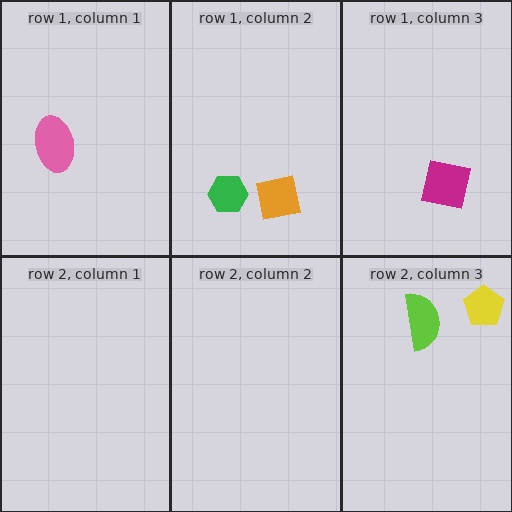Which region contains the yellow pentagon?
The row 2, column 3 region.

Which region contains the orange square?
The row 1, column 2 region.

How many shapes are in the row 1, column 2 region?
2.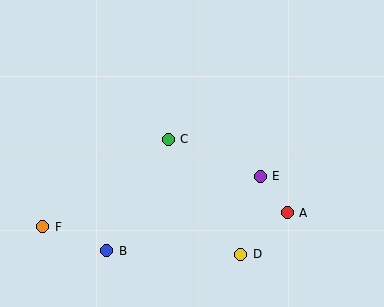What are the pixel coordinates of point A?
Point A is at (287, 213).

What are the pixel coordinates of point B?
Point B is at (107, 251).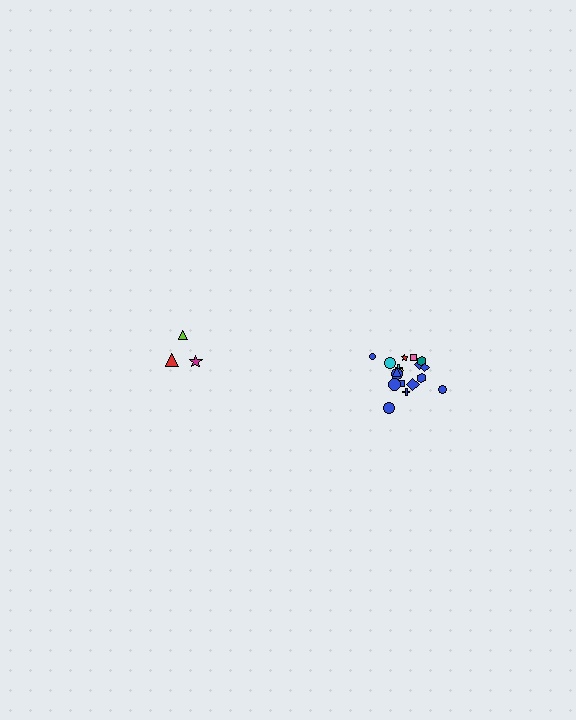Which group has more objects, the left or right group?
The right group.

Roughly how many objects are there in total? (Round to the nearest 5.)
Roughly 20 objects in total.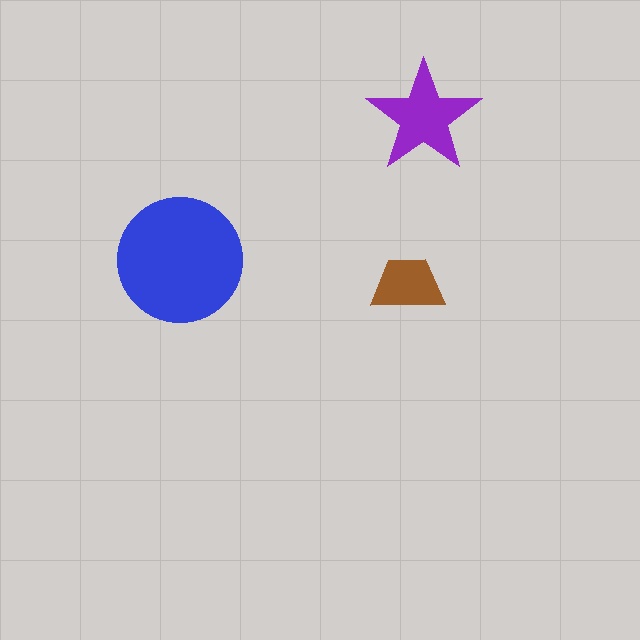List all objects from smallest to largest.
The brown trapezoid, the purple star, the blue circle.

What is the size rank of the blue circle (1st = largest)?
1st.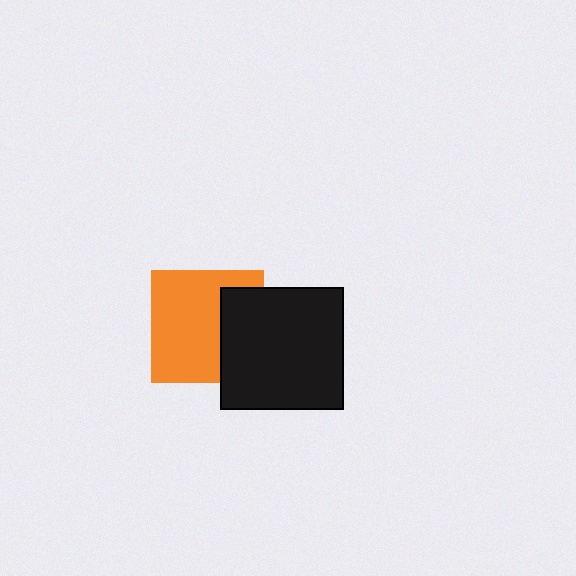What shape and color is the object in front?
The object in front is a black square.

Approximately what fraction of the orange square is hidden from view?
Roughly 33% of the orange square is hidden behind the black square.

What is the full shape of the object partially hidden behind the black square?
The partially hidden object is an orange square.